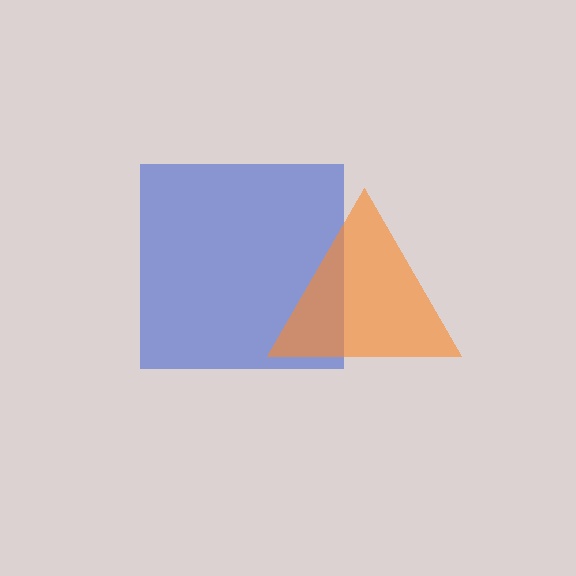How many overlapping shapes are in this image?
There are 2 overlapping shapes in the image.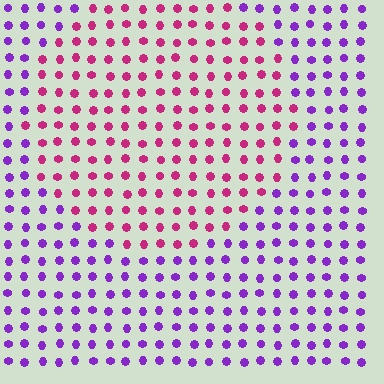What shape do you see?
I see a circle.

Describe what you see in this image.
The image is filled with small purple elements in a uniform arrangement. A circle-shaped region is visible where the elements are tinted to a slightly different hue, forming a subtle color boundary.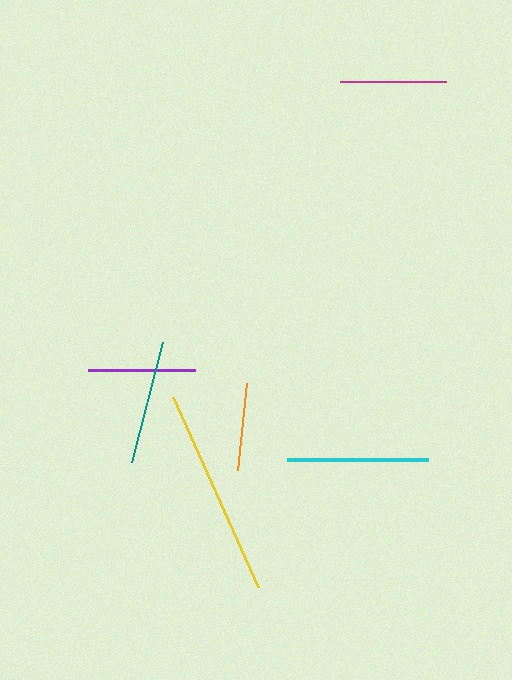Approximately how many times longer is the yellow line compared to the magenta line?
The yellow line is approximately 2.0 times the length of the magenta line.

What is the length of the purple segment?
The purple segment is approximately 108 pixels long.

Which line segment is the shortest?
The orange line is the shortest at approximately 88 pixels.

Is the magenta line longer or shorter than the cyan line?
The cyan line is longer than the magenta line.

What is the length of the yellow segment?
The yellow segment is approximately 208 pixels long.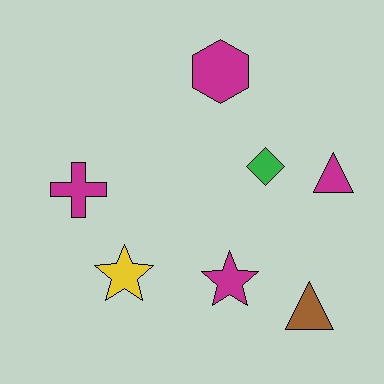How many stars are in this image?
There are 2 stars.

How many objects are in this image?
There are 7 objects.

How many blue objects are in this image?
There are no blue objects.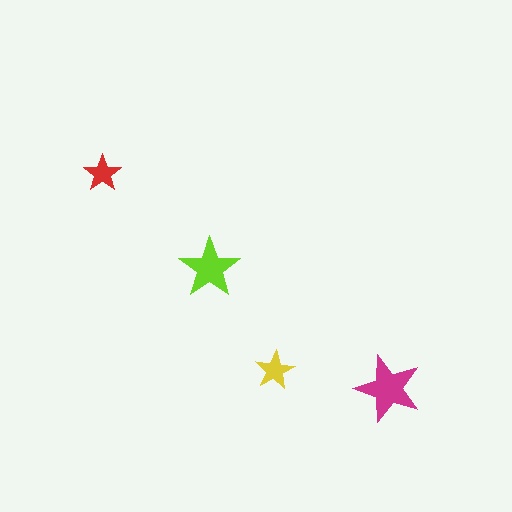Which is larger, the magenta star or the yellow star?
The magenta one.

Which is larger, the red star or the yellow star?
The yellow one.